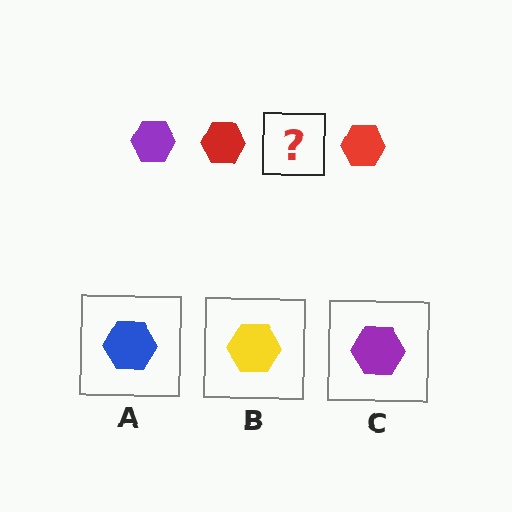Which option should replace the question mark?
Option C.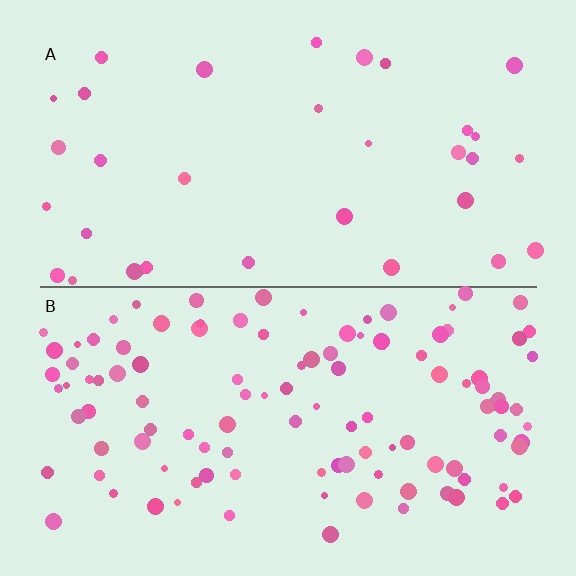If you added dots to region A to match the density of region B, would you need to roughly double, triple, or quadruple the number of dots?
Approximately triple.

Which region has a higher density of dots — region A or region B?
B (the bottom).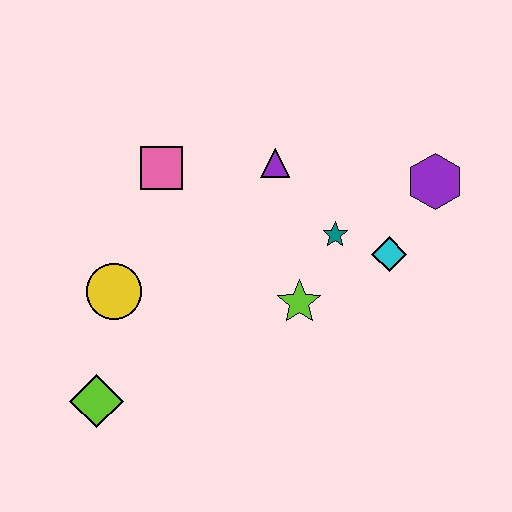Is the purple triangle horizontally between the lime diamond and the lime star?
Yes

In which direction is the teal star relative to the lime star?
The teal star is above the lime star.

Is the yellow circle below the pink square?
Yes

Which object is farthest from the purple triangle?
The lime diamond is farthest from the purple triangle.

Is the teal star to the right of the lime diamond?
Yes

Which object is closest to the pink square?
The purple triangle is closest to the pink square.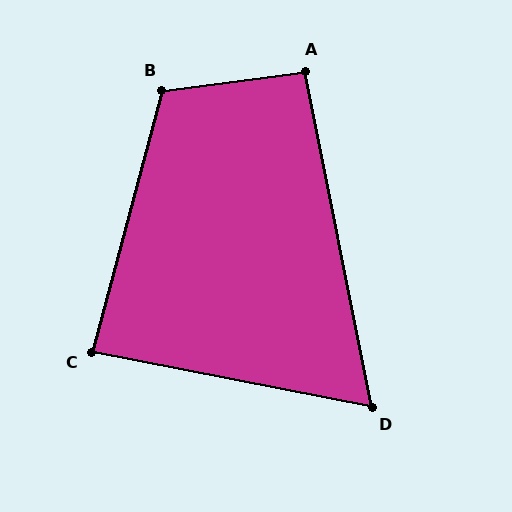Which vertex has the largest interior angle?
B, at approximately 112 degrees.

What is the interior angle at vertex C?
Approximately 86 degrees (approximately right).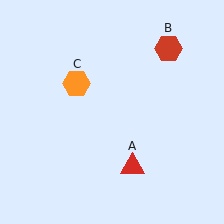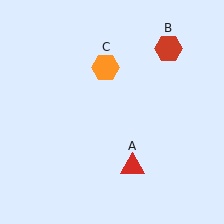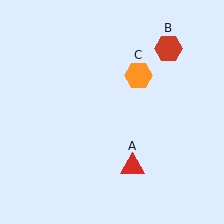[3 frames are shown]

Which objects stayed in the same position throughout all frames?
Red triangle (object A) and red hexagon (object B) remained stationary.